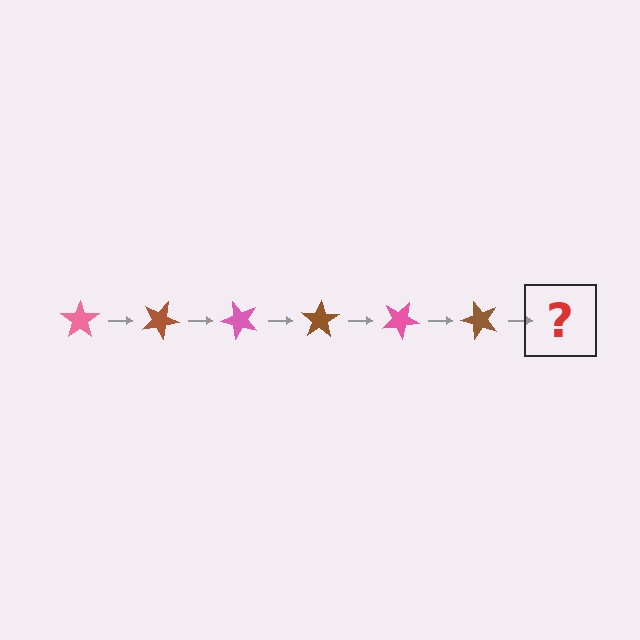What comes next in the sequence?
The next element should be a pink star, rotated 150 degrees from the start.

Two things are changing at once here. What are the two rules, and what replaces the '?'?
The two rules are that it rotates 25 degrees each step and the color cycles through pink and brown. The '?' should be a pink star, rotated 150 degrees from the start.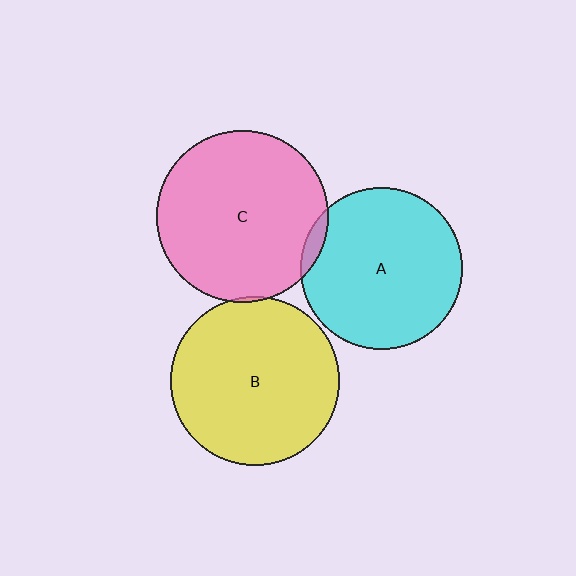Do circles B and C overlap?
Yes.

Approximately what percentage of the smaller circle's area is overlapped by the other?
Approximately 5%.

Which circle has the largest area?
Circle C (pink).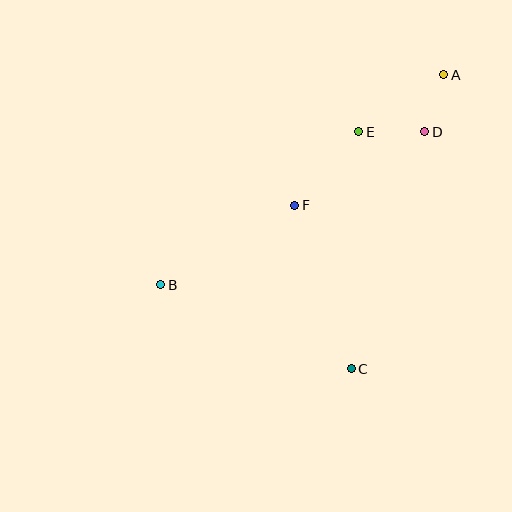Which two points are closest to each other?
Points A and D are closest to each other.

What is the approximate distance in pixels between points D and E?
The distance between D and E is approximately 66 pixels.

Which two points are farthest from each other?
Points A and B are farthest from each other.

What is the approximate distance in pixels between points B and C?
The distance between B and C is approximately 208 pixels.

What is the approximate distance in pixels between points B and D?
The distance between B and D is approximately 305 pixels.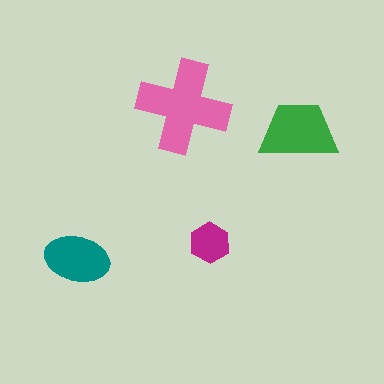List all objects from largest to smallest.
The pink cross, the green trapezoid, the teal ellipse, the magenta hexagon.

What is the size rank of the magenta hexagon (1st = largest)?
4th.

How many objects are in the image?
There are 4 objects in the image.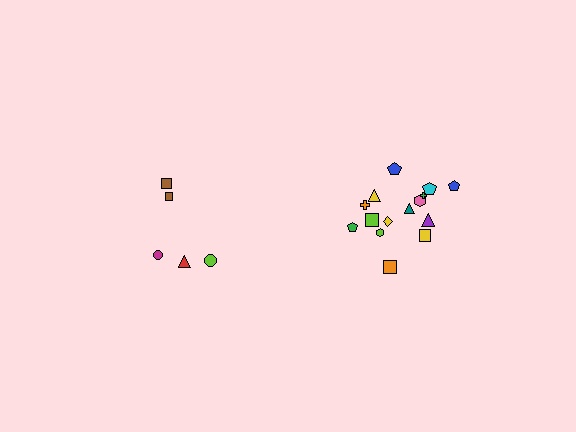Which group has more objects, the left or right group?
The right group.